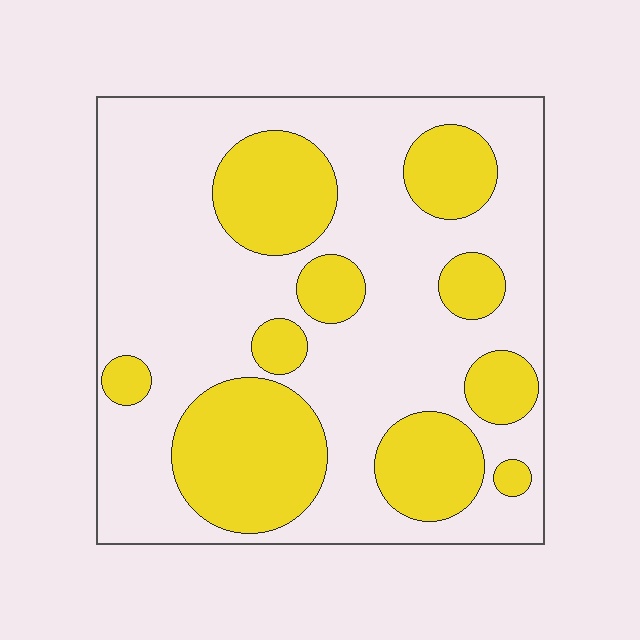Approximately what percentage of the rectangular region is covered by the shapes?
Approximately 35%.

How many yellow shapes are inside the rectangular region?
10.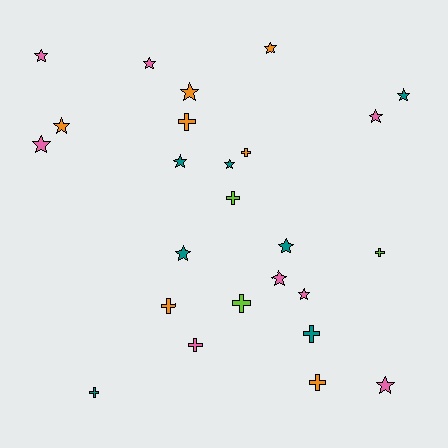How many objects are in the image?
There are 25 objects.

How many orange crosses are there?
There are 4 orange crosses.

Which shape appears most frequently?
Star, with 15 objects.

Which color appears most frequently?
Pink, with 8 objects.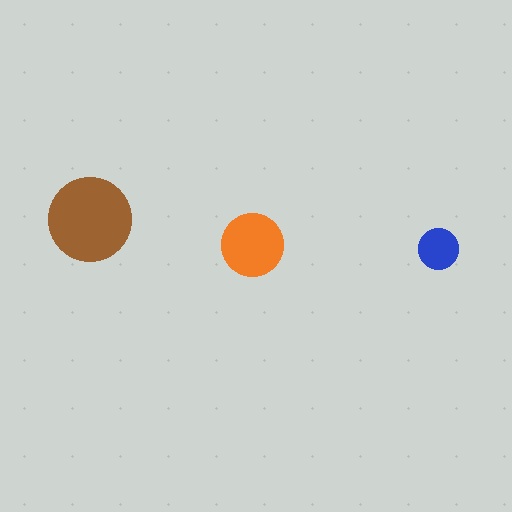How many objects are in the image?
There are 3 objects in the image.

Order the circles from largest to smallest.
the brown one, the orange one, the blue one.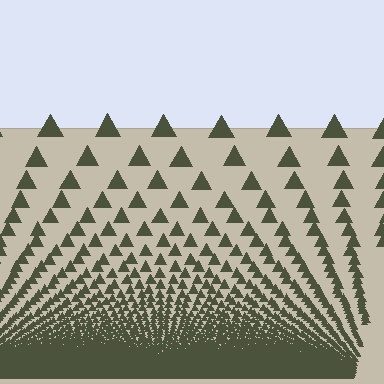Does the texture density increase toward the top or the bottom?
Density increases toward the bottom.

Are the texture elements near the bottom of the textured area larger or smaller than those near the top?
Smaller. The gradient is inverted — elements near the bottom are smaller and denser.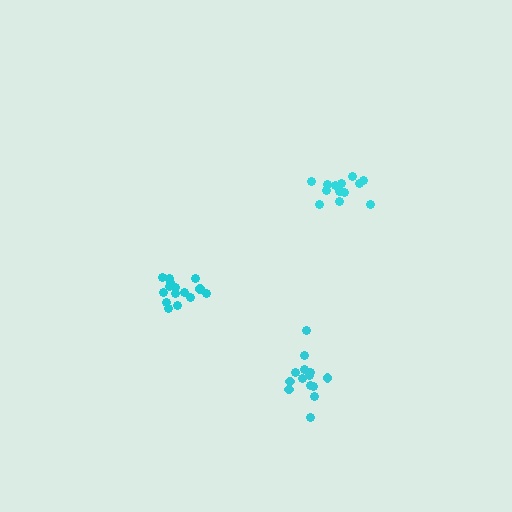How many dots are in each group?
Group 1: 14 dots, Group 2: 15 dots, Group 3: 14 dots (43 total).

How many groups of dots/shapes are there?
There are 3 groups.